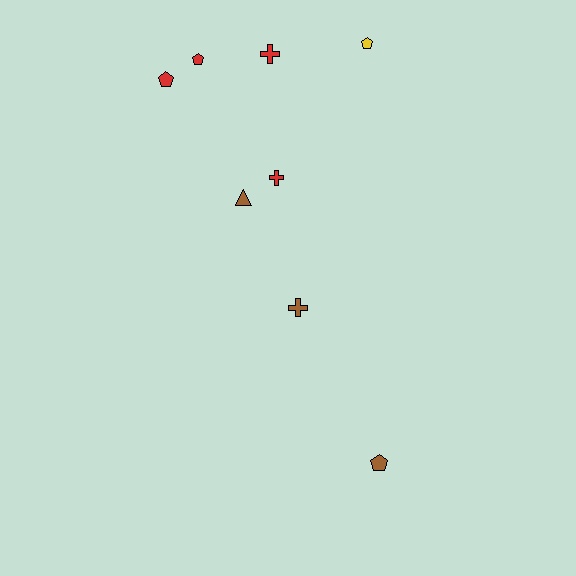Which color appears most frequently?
Red, with 4 objects.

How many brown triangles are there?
There is 1 brown triangle.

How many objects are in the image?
There are 8 objects.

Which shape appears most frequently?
Pentagon, with 4 objects.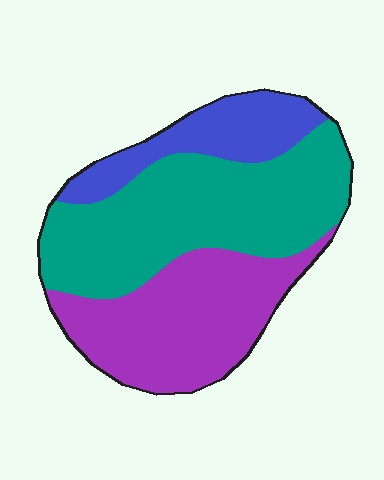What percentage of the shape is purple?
Purple takes up about three eighths (3/8) of the shape.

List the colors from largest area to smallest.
From largest to smallest: teal, purple, blue.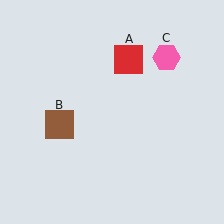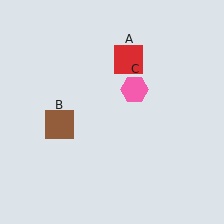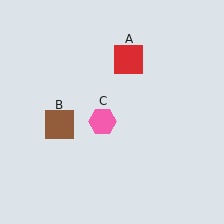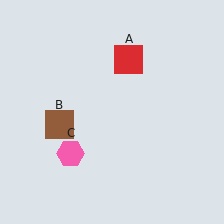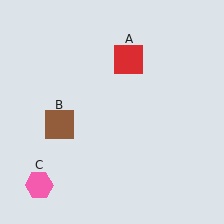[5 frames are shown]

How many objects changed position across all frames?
1 object changed position: pink hexagon (object C).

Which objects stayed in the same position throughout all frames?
Red square (object A) and brown square (object B) remained stationary.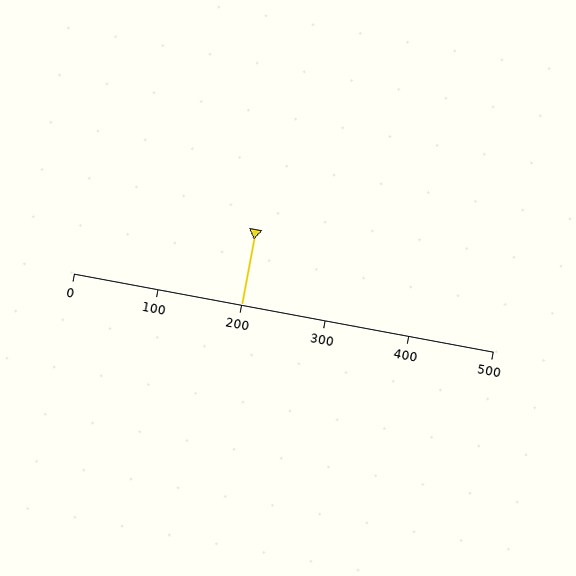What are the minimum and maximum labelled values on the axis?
The axis runs from 0 to 500.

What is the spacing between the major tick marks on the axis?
The major ticks are spaced 100 apart.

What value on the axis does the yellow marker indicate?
The marker indicates approximately 200.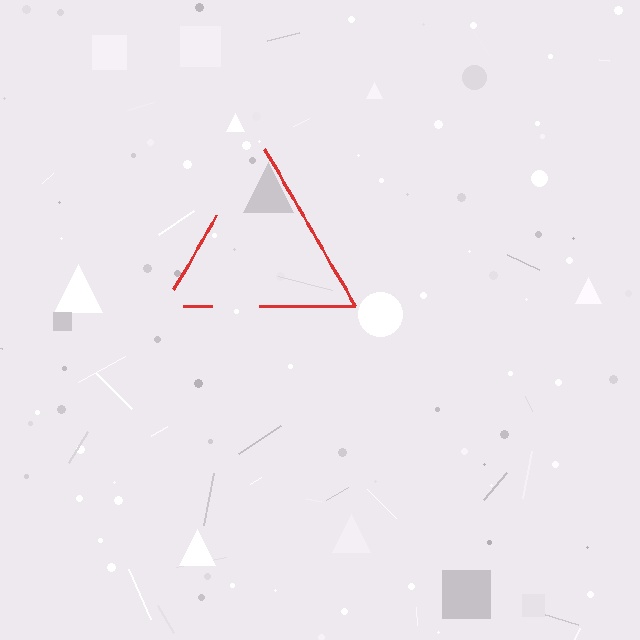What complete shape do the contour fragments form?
The contour fragments form a triangle.